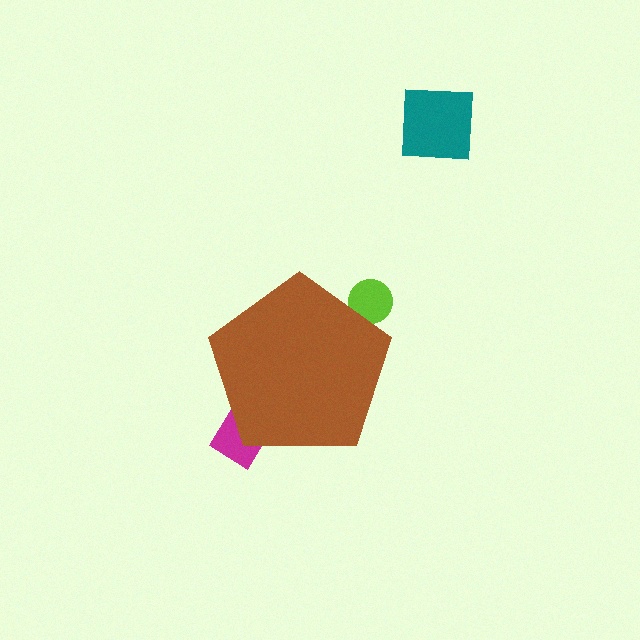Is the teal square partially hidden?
No, the teal square is fully visible.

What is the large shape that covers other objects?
A brown pentagon.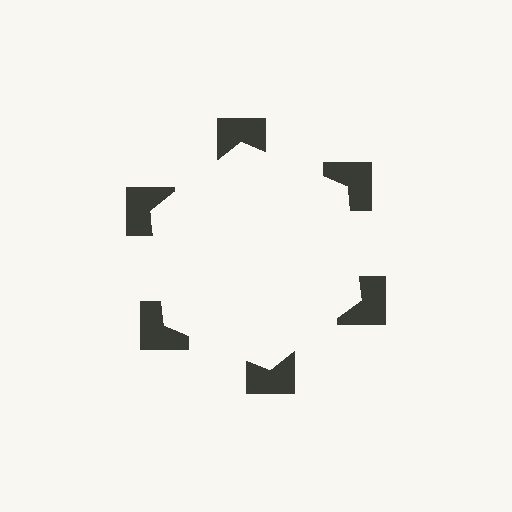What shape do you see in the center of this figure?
An illusory hexagon — its edges are inferred from the aligned wedge cuts in the notched squares, not physically drawn.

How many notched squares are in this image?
There are 6 — one at each vertex of the illusory hexagon.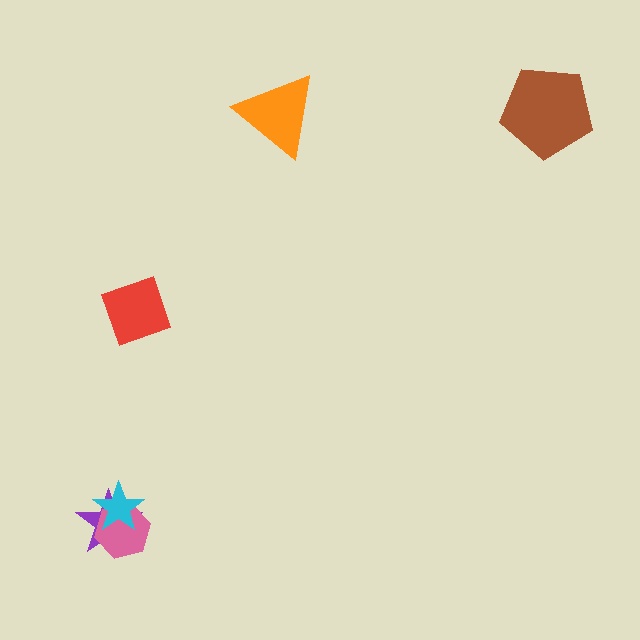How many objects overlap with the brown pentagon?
0 objects overlap with the brown pentagon.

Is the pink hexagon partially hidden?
Yes, it is partially covered by another shape.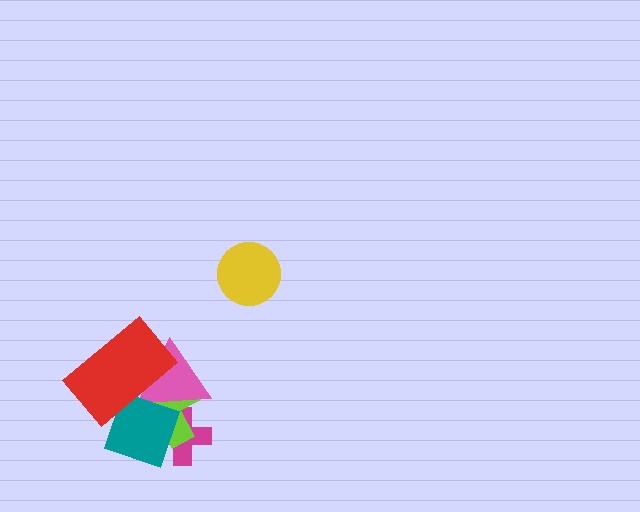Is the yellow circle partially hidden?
No, no other shape covers it.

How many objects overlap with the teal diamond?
4 objects overlap with the teal diamond.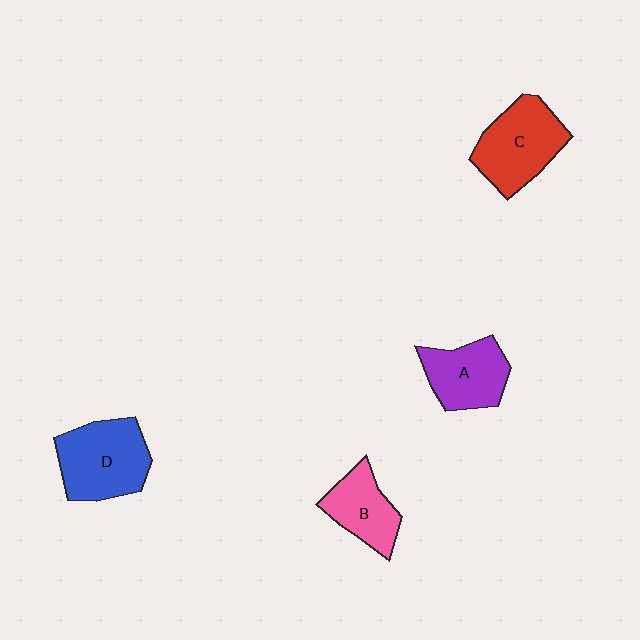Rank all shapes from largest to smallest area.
From largest to smallest: D (blue), C (red), A (purple), B (pink).